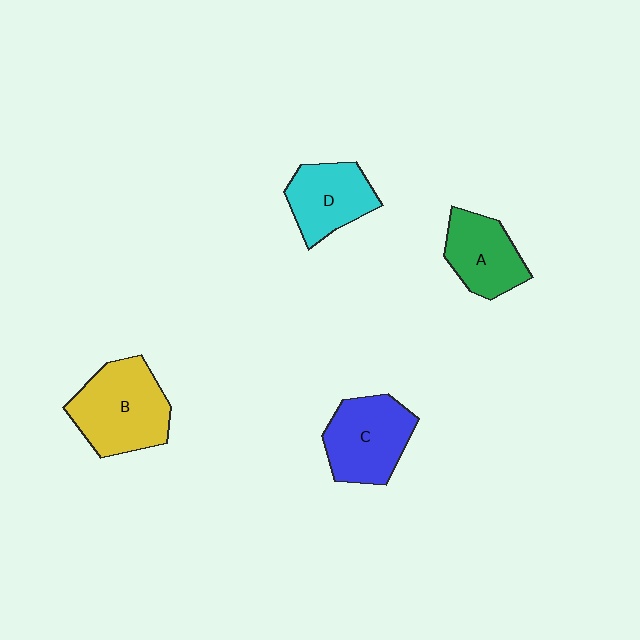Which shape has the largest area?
Shape B (yellow).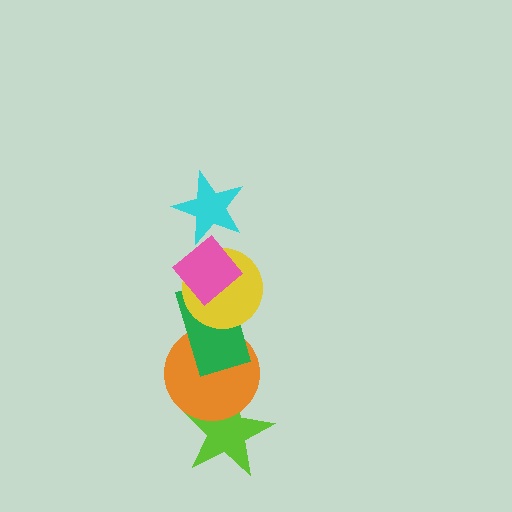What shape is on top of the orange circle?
The green rectangle is on top of the orange circle.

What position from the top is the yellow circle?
The yellow circle is 3rd from the top.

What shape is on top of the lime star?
The orange circle is on top of the lime star.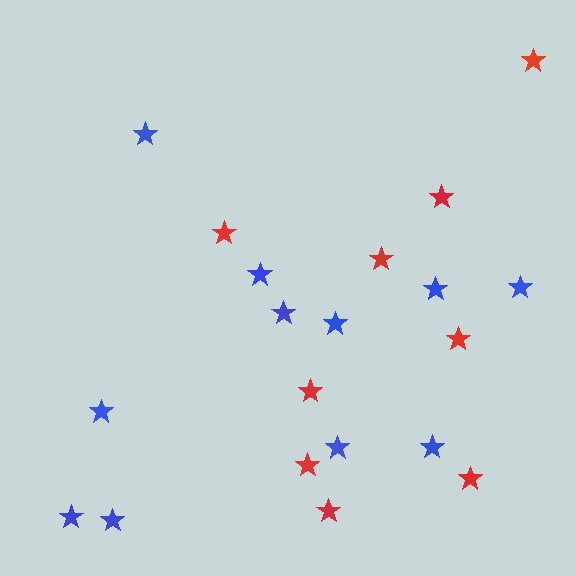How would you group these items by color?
There are 2 groups: one group of red stars (9) and one group of blue stars (11).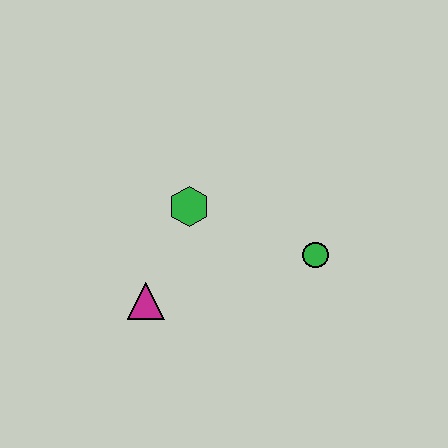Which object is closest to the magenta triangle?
The green hexagon is closest to the magenta triangle.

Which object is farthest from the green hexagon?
The green circle is farthest from the green hexagon.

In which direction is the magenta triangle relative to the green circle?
The magenta triangle is to the left of the green circle.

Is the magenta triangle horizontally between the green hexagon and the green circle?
No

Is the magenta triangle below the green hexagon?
Yes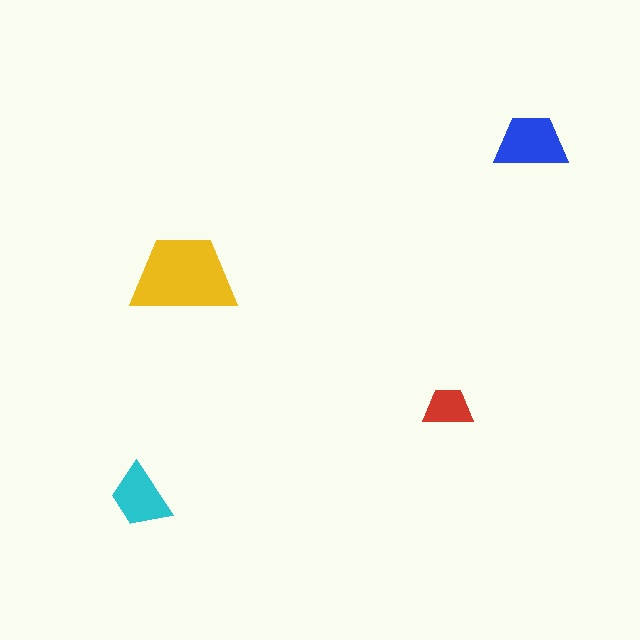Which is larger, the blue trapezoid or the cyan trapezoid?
The blue one.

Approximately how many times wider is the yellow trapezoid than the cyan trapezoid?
About 1.5 times wider.